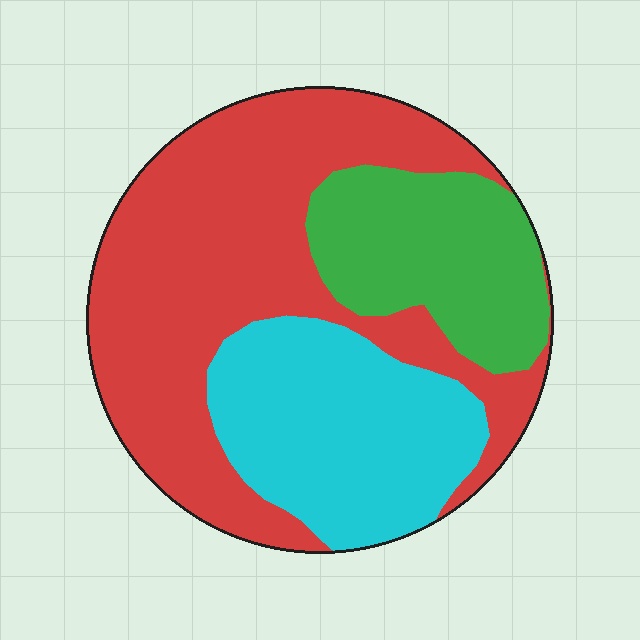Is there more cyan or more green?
Cyan.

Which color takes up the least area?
Green, at roughly 20%.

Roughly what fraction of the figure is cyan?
Cyan takes up between a sixth and a third of the figure.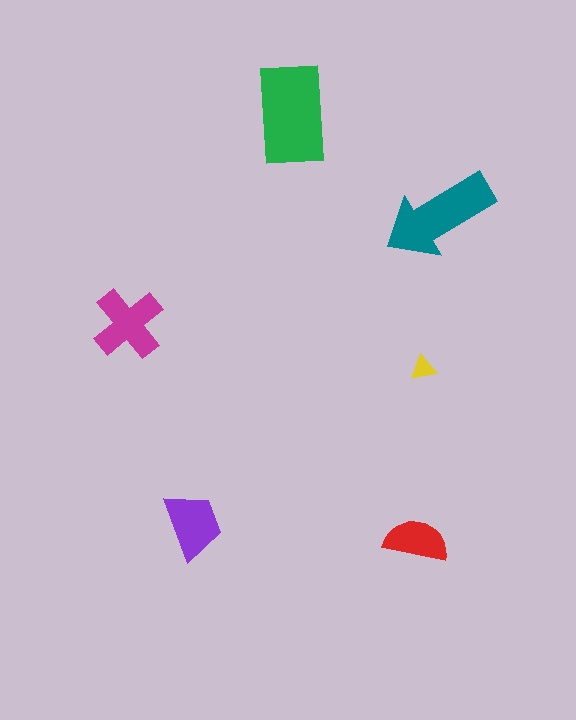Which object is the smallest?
The yellow triangle.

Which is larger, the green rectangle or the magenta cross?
The green rectangle.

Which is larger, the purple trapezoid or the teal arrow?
The teal arrow.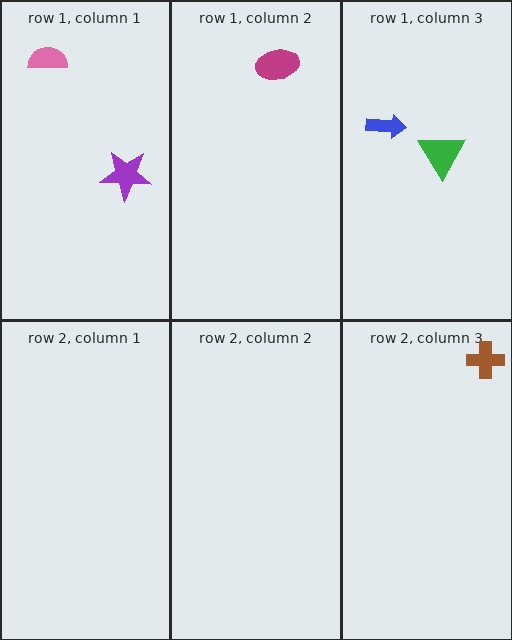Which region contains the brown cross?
The row 2, column 3 region.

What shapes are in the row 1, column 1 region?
The pink semicircle, the purple star.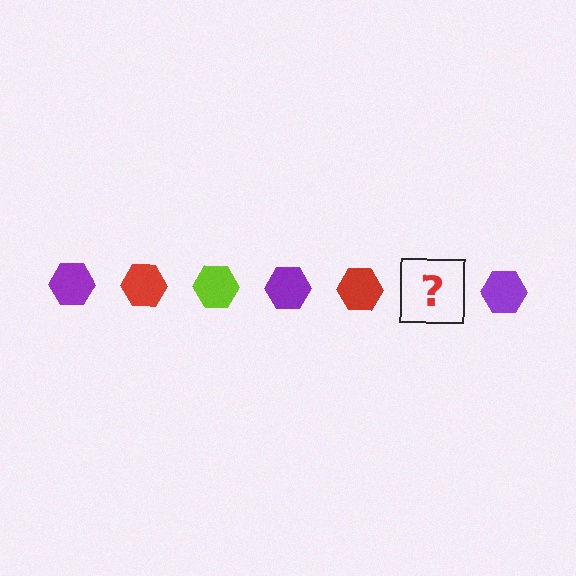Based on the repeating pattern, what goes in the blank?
The blank should be a lime hexagon.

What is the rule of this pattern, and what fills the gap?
The rule is that the pattern cycles through purple, red, lime hexagons. The gap should be filled with a lime hexagon.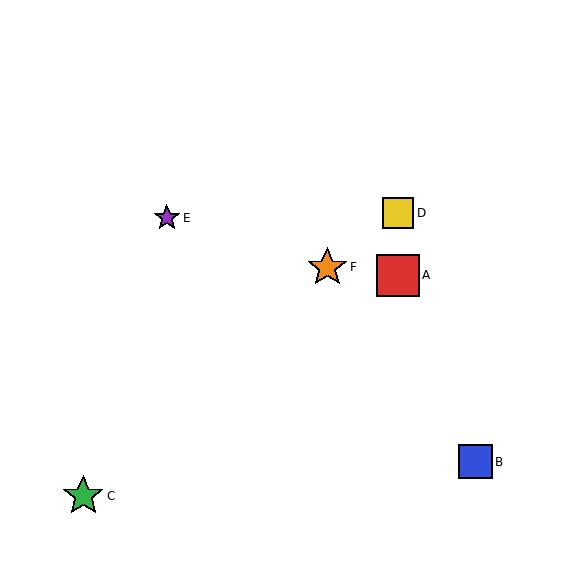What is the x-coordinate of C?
Object C is at x≈83.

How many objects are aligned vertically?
2 objects (A, D) are aligned vertically.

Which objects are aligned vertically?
Objects A, D are aligned vertically.